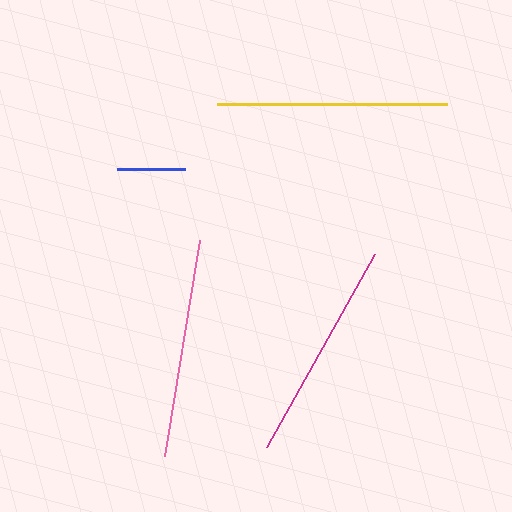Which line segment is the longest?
The yellow line is the longest at approximately 231 pixels.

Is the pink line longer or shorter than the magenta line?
The magenta line is longer than the pink line.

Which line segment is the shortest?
The blue line is the shortest at approximately 67 pixels.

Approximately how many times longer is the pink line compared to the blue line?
The pink line is approximately 3.3 times the length of the blue line.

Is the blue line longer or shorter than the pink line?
The pink line is longer than the blue line.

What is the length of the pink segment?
The pink segment is approximately 219 pixels long.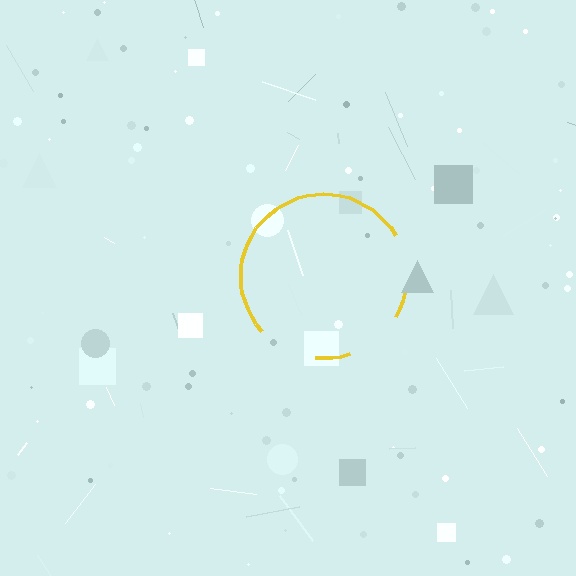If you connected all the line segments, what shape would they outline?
They would outline a circle.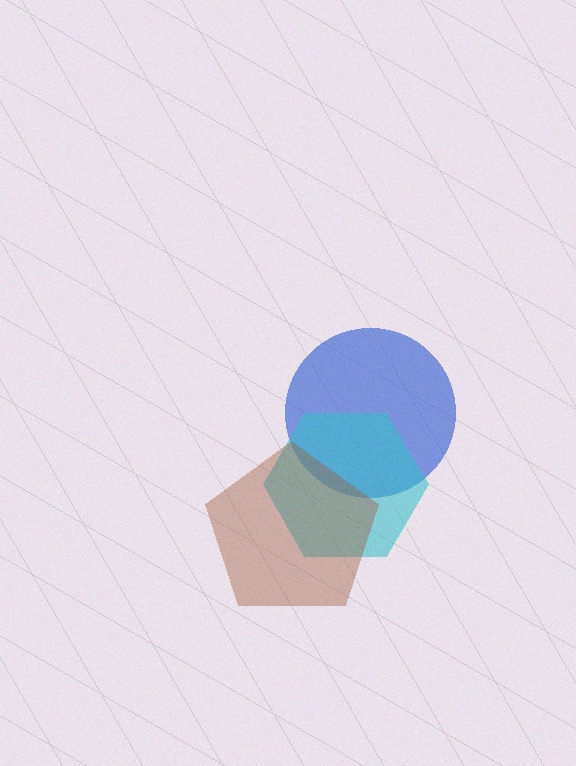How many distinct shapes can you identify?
There are 3 distinct shapes: a blue circle, a cyan hexagon, a brown pentagon.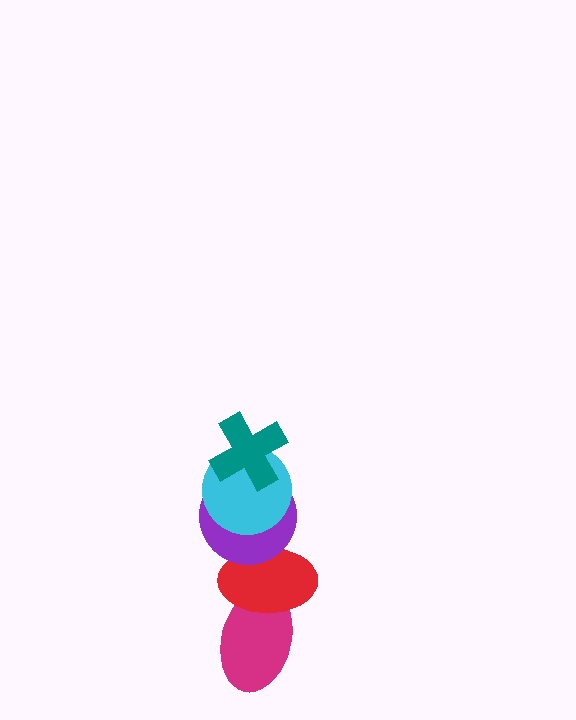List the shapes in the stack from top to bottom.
From top to bottom: the teal cross, the cyan circle, the purple circle, the red ellipse, the magenta ellipse.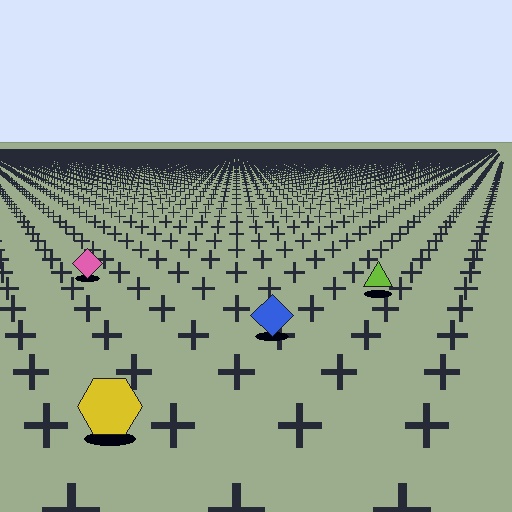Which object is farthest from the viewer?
The pink diamond is farthest from the viewer. It appears smaller and the ground texture around it is denser.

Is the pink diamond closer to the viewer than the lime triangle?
No. The lime triangle is closer — you can tell from the texture gradient: the ground texture is coarser near it.